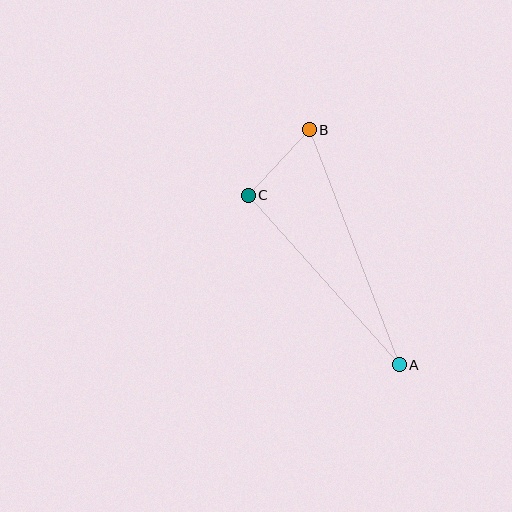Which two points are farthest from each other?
Points A and B are farthest from each other.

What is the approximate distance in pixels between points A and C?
The distance between A and C is approximately 227 pixels.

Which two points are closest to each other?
Points B and C are closest to each other.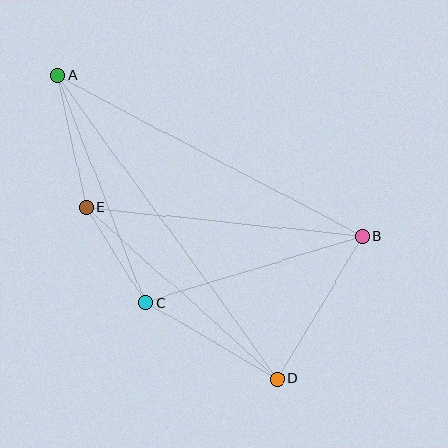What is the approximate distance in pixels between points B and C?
The distance between B and C is approximately 227 pixels.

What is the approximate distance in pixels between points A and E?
The distance between A and E is approximately 135 pixels.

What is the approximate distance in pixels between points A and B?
The distance between A and B is approximately 344 pixels.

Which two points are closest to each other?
Points C and E are closest to each other.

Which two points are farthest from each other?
Points A and D are farthest from each other.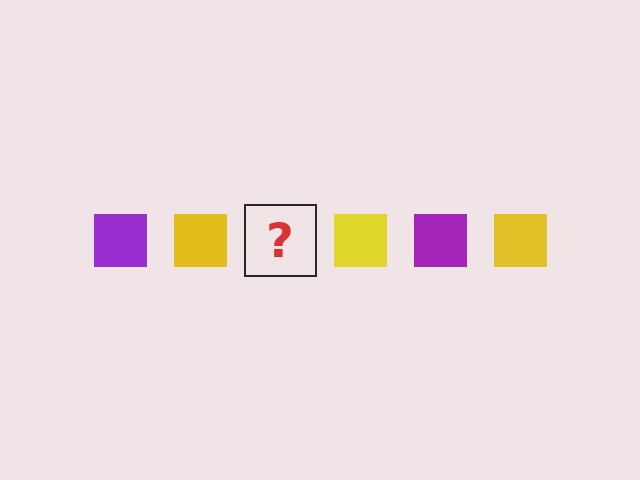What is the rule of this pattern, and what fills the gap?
The rule is that the pattern cycles through purple, yellow squares. The gap should be filled with a purple square.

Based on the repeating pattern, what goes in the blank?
The blank should be a purple square.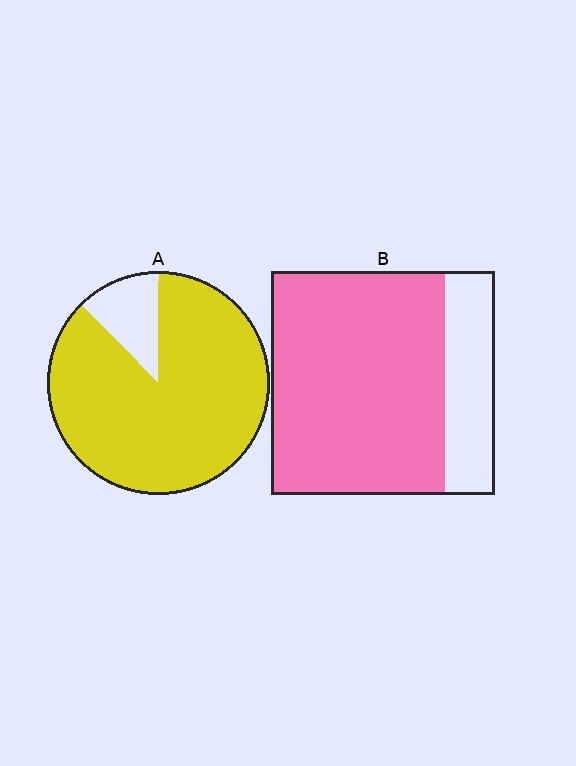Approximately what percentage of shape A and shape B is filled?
A is approximately 90% and B is approximately 80%.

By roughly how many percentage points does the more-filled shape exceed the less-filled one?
By roughly 10 percentage points (A over B).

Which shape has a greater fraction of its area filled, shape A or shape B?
Shape A.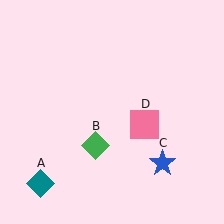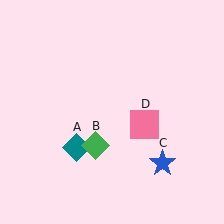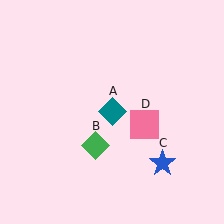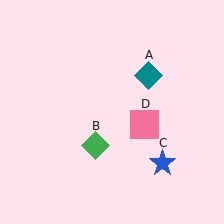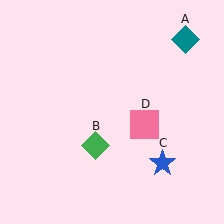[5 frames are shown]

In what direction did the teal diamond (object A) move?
The teal diamond (object A) moved up and to the right.